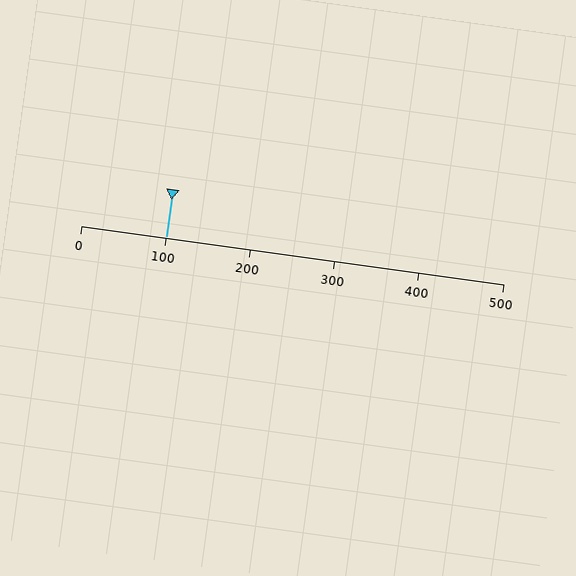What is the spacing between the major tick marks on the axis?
The major ticks are spaced 100 apart.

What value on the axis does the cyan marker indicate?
The marker indicates approximately 100.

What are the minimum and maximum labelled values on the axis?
The axis runs from 0 to 500.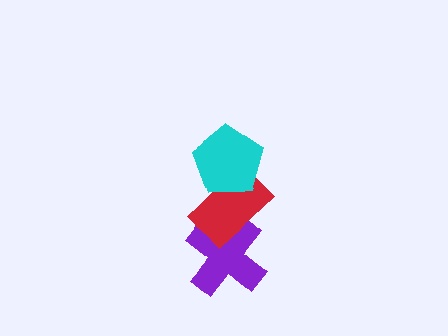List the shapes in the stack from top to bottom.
From top to bottom: the cyan pentagon, the red rectangle, the purple cross.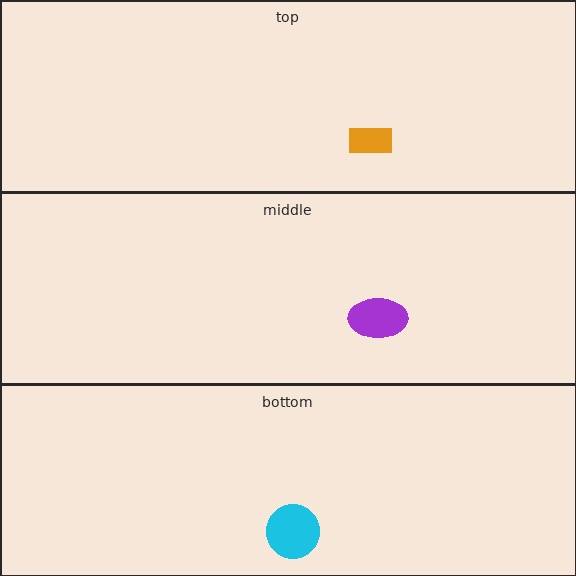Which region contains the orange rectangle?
The top region.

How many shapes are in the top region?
1.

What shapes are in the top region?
The orange rectangle.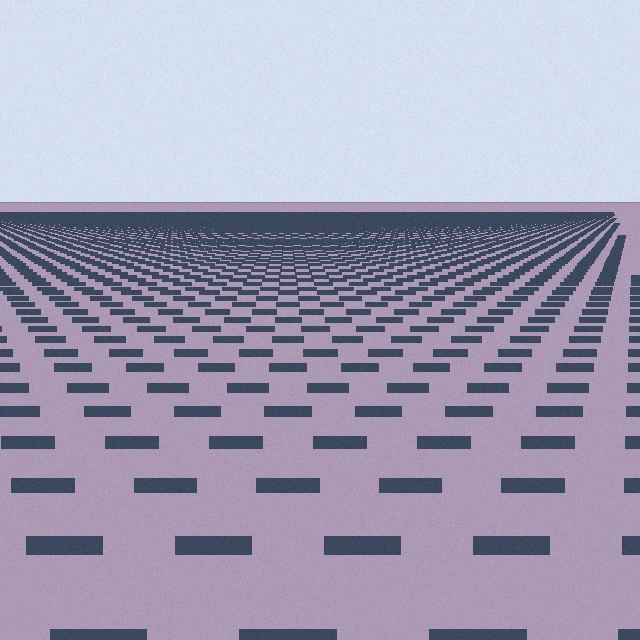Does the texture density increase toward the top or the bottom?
Density increases toward the top.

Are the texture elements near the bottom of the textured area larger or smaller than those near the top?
Larger. Near the bottom, elements are closer to the viewer and appear at a bigger on-screen size.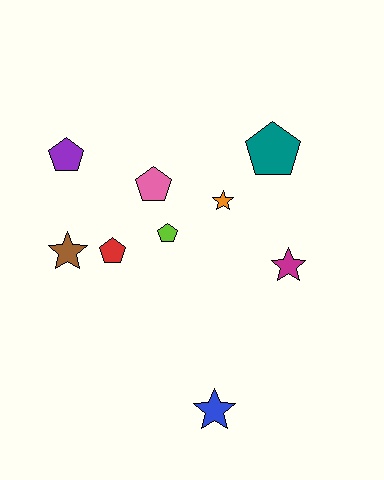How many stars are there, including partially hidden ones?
There are 4 stars.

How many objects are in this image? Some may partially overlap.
There are 9 objects.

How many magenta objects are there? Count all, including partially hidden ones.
There is 1 magenta object.